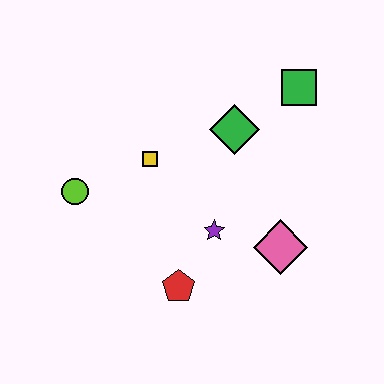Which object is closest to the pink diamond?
The purple star is closest to the pink diamond.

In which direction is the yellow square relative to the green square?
The yellow square is to the left of the green square.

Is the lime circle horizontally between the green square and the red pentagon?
No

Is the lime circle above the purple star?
Yes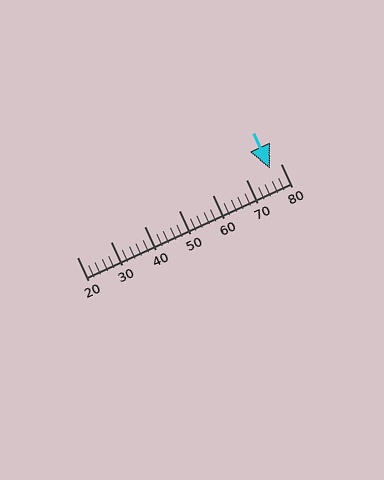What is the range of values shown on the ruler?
The ruler shows values from 20 to 80.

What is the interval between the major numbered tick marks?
The major tick marks are spaced 10 units apart.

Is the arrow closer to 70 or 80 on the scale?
The arrow is closer to 80.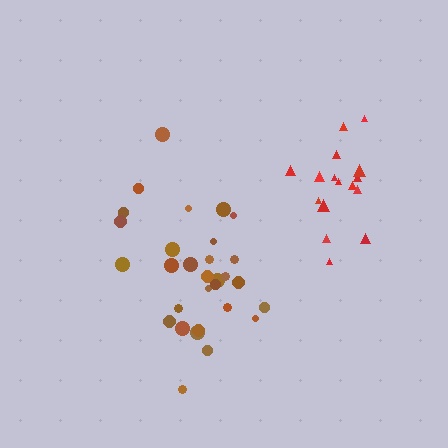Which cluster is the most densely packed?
Brown.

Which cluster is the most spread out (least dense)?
Red.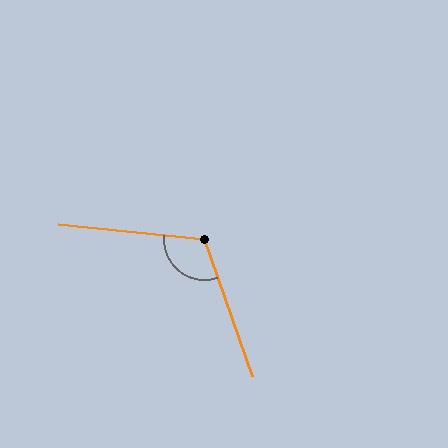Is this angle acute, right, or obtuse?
It is obtuse.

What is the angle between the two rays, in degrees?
Approximately 115 degrees.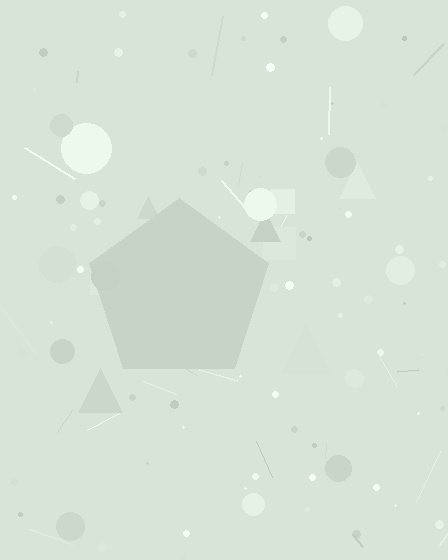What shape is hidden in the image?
A pentagon is hidden in the image.